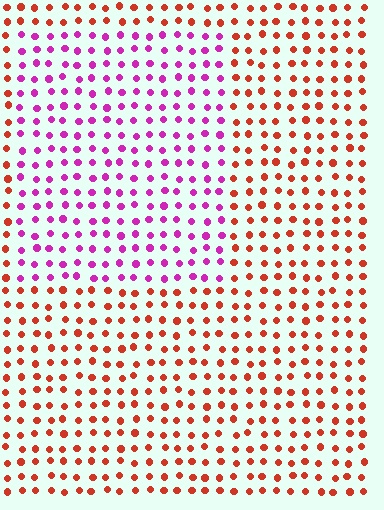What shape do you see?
I see a rectangle.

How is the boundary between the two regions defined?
The boundary is defined purely by a slight shift in hue (about 57 degrees). Spacing, size, and orientation are identical on both sides.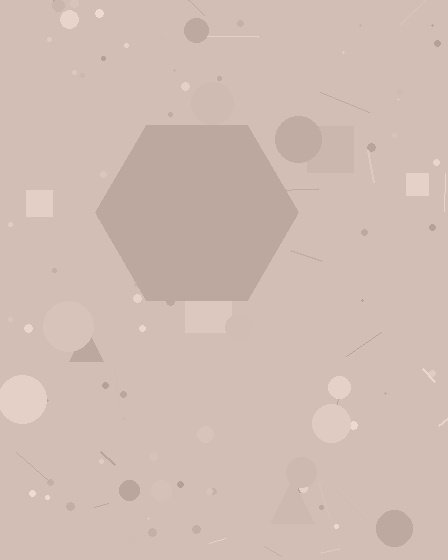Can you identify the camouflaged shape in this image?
The camouflaged shape is a hexagon.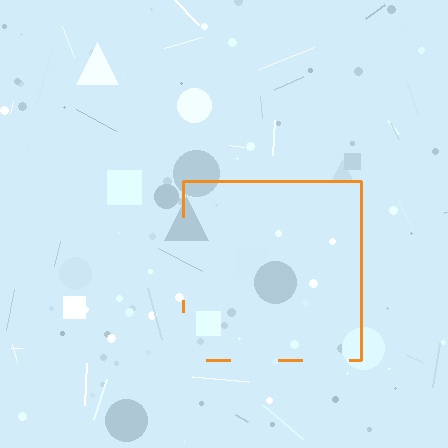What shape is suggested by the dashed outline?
The dashed outline suggests a square.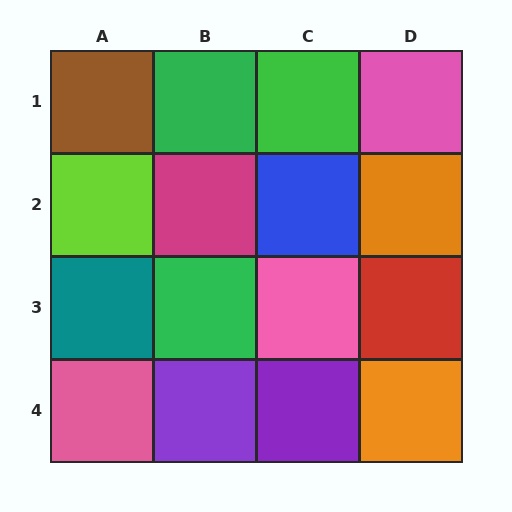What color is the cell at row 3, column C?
Pink.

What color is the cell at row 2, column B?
Magenta.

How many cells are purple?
2 cells are purple.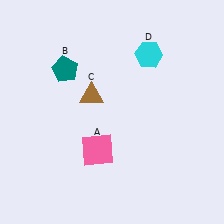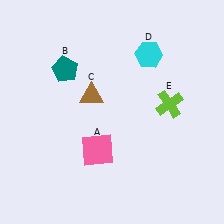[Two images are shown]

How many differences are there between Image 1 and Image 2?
There is 1 difference between the two images.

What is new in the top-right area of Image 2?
A lime cross (E) was added in the top-right area of Image 2.